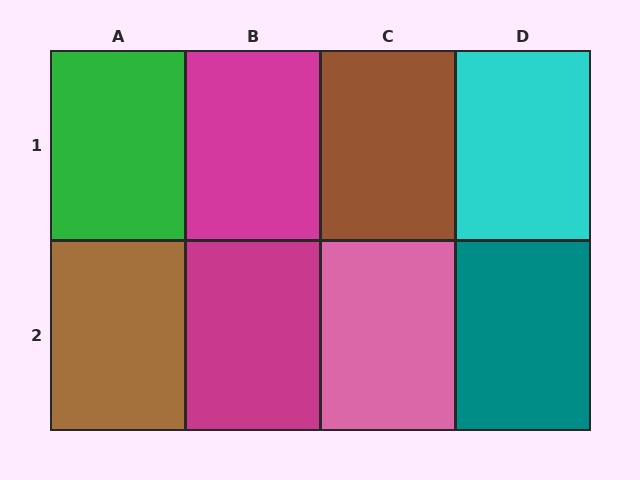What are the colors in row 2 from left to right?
Brown, magenta, pink, teal.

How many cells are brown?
2 cells are brown.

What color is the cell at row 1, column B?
Magenta.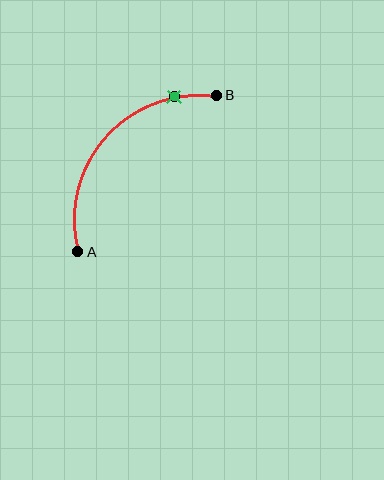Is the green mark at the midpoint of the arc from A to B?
No. The green mark lies on the arc but is closer to endpoint B. The arc midpoint would be at the point on the curve equidistant along the arc from both A and B.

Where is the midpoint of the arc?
The arc midpoint is the point on the curve farthest from the straight line joining A and B. It sits above and to the left of that line.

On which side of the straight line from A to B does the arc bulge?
The arc bulges above and to the left of the straight line connecting A and B.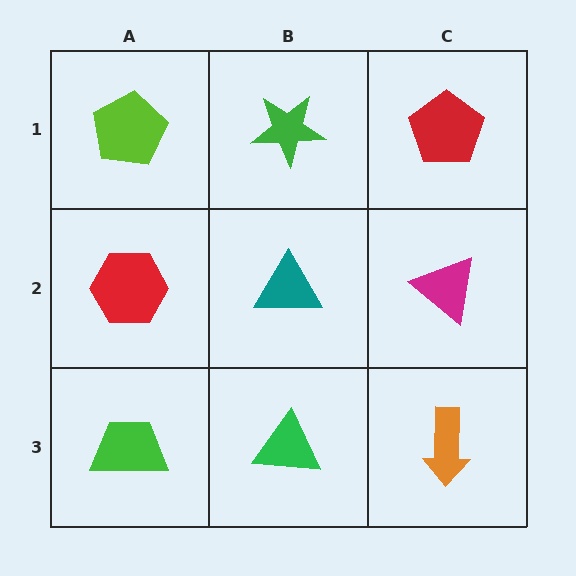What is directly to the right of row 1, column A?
A green star.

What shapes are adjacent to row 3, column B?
A teal triangle (row 2, column B), a green trapezoid (row 3, column A), an orange arrow (row 3, column C).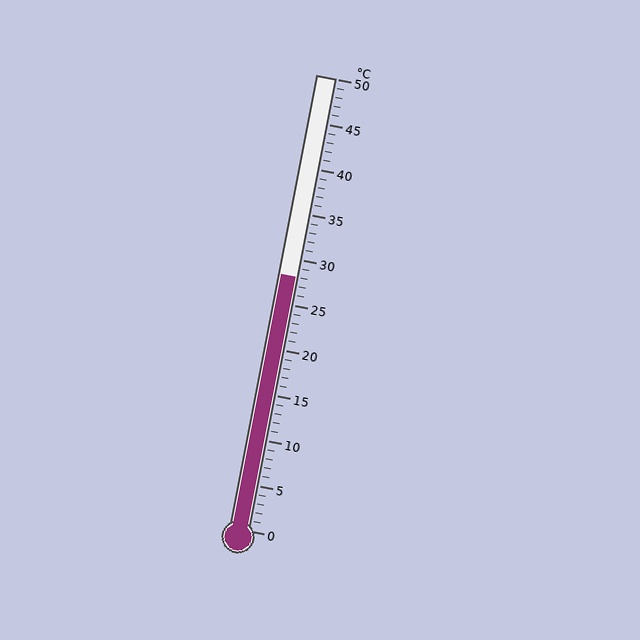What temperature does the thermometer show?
The thermometer shows approximately 28°C.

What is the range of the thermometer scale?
The thermometer scale ranges from 0°C to 50°C.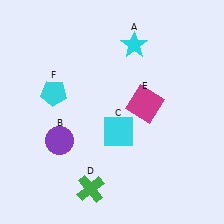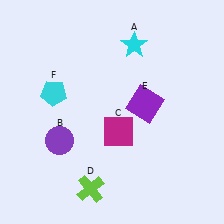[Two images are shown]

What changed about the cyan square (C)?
In Image 1, C is cyan. In Image 2, it changed to magenta.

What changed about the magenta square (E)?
In Image 1, E is magenta. In Image 2, it changed to purple.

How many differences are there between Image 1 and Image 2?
There are 3 differences between the two images.